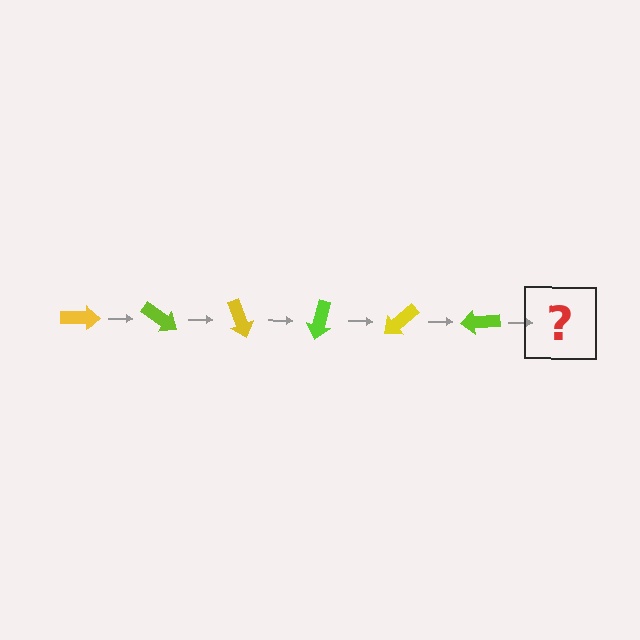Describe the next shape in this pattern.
It should be a yellow arrow, rotated 210 degrees from the start.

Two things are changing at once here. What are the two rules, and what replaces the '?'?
The two rules are that it rotates 35 degrees each step and the color cycles through yellow and lime. The '?' should be a yellow arrow, rotated 210 degrees from the start.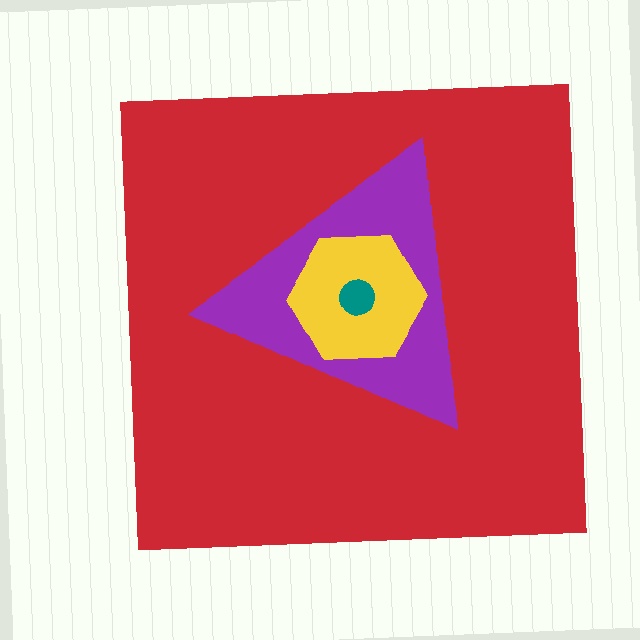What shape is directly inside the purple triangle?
The yellow hexagon.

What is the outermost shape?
The red square.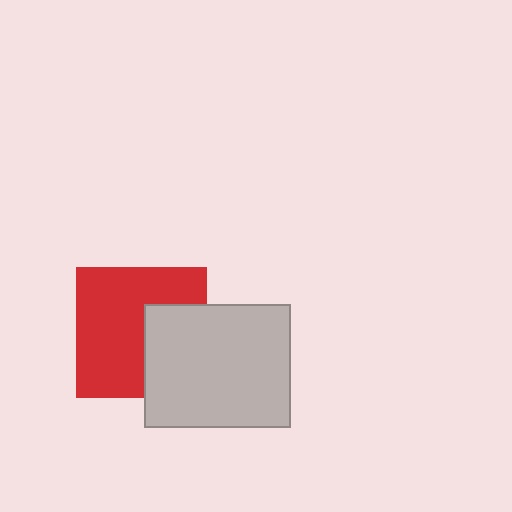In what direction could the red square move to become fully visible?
The red square could move left. That would shift it out from behind the light gray rectangle entirely.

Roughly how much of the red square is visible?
About half of it is visible (roughly 65%).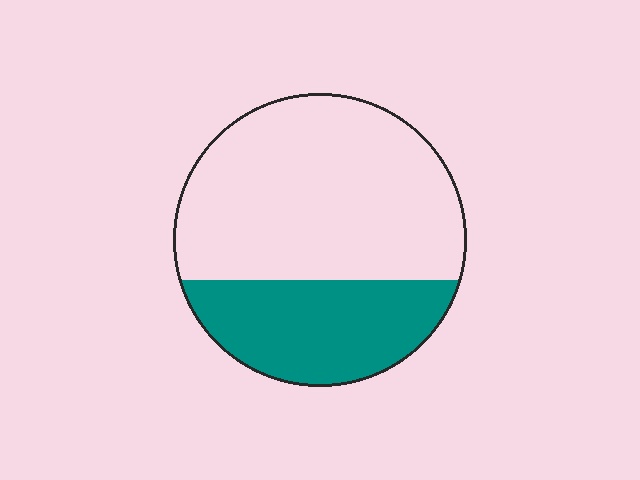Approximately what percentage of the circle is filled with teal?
Approximately 35%.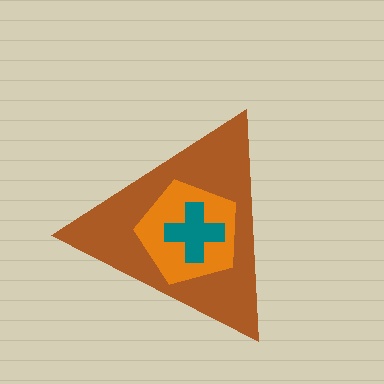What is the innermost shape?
The teal cross.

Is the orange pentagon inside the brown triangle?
Yes.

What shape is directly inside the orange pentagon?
The teal cross.